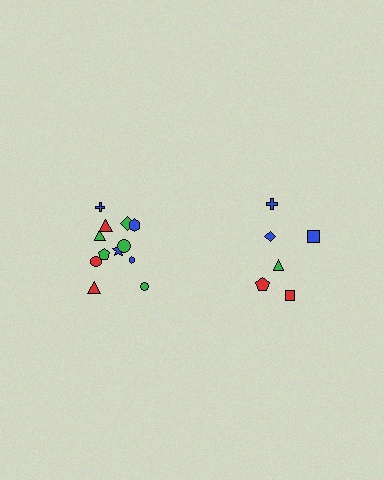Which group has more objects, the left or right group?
The left group.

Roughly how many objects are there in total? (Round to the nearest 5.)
Roughly 20 objects in total.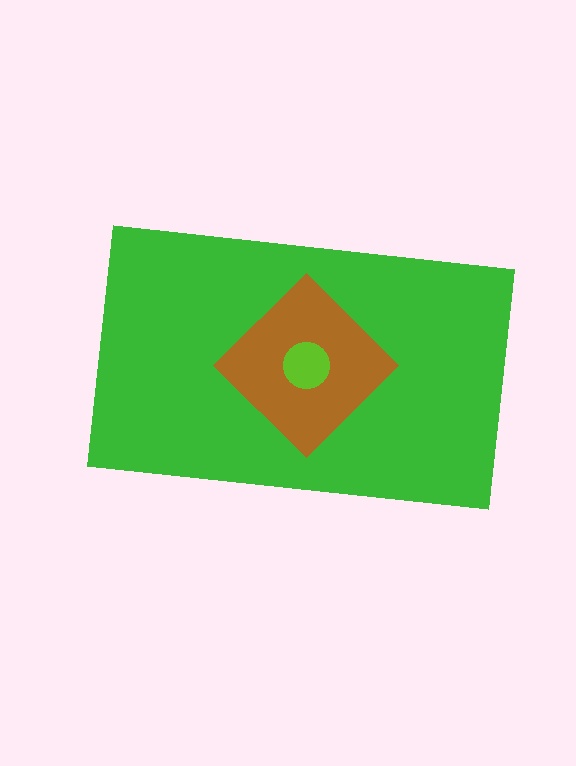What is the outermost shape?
The green rectangle.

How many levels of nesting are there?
3.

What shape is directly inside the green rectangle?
The brown diamond.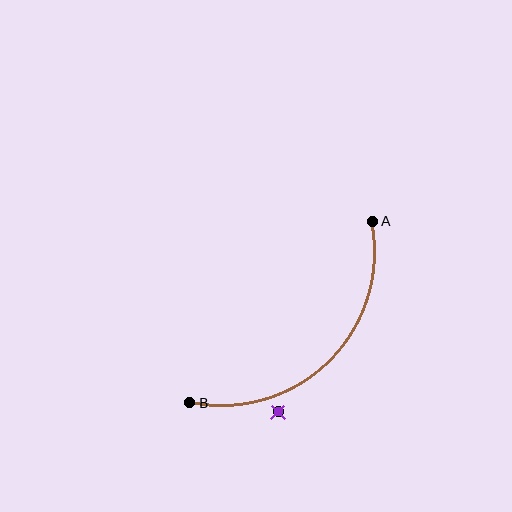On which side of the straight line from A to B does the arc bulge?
The arc bulges below and to the right of the straight line connecting A and B.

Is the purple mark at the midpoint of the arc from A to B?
No — the purple mark does not lie on the arc at all. It sits slightly outside the curve.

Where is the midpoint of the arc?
The arc midpoint is the point on the curve farthest from the straight line joining A and B. It sits below and to the right of that line.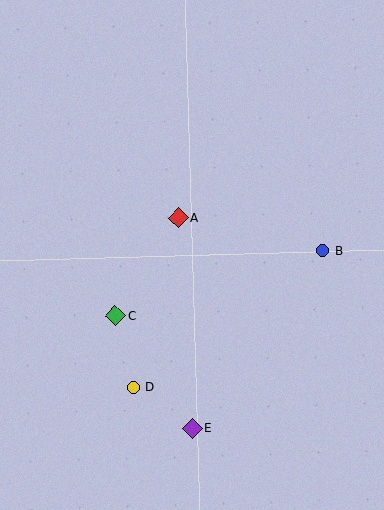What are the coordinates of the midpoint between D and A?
The midpoint between D and A is at (156, 303).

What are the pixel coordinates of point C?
Point C is at (115, 316).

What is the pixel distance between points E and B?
The distance between E and B is 220 pixels.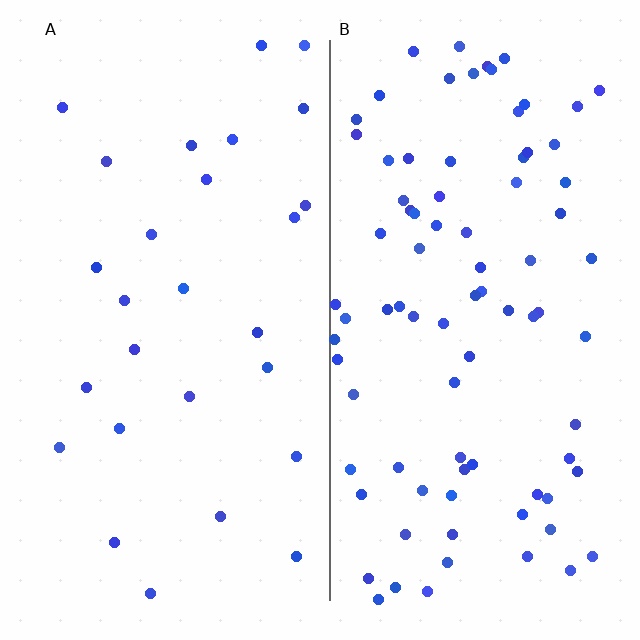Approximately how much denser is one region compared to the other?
Approximately 3.1× — region B over region A.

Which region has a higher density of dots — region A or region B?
B (the right).